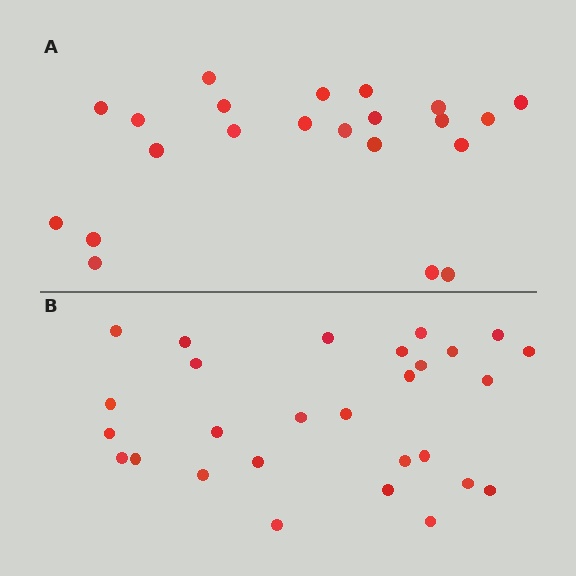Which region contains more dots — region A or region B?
Region B (the bottom region) has more dots.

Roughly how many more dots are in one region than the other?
Region B has about 6 more dots than region A.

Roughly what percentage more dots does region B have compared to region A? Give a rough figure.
About 25% more.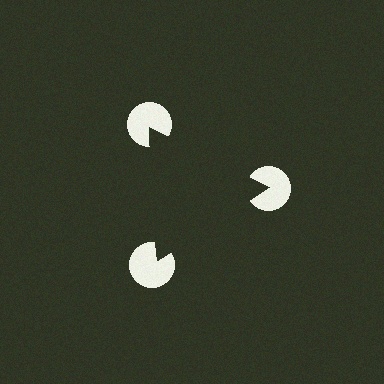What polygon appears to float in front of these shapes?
An illusory triangle — its edges are inferred from the aligned wedge cuts in the pac-man discs, not physically drawn.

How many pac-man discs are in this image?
There are 3 — one at each vertex of the illusory triangle.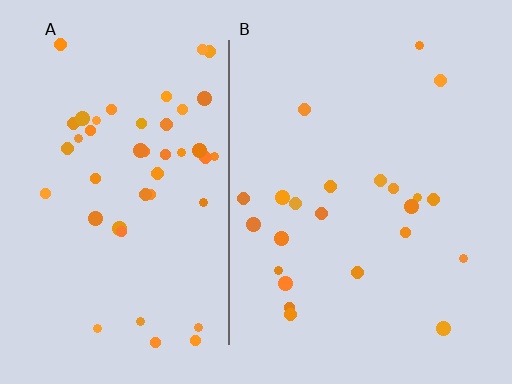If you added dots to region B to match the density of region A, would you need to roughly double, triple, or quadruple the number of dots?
Approximately double.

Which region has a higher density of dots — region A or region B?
A (the left).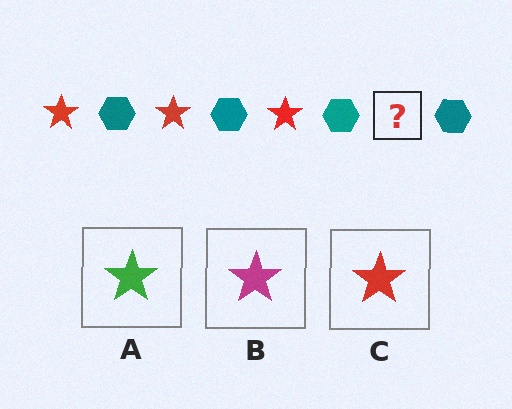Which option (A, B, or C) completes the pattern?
C.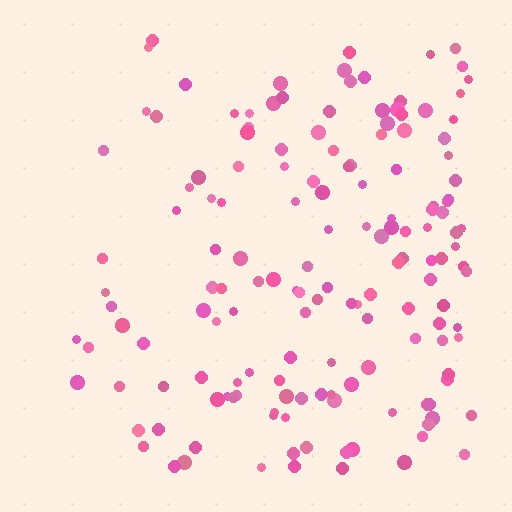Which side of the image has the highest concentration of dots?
The right.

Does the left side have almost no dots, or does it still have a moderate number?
Still a moderate number, just noticeably fewer than the right.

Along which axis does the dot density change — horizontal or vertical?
Horizontal.